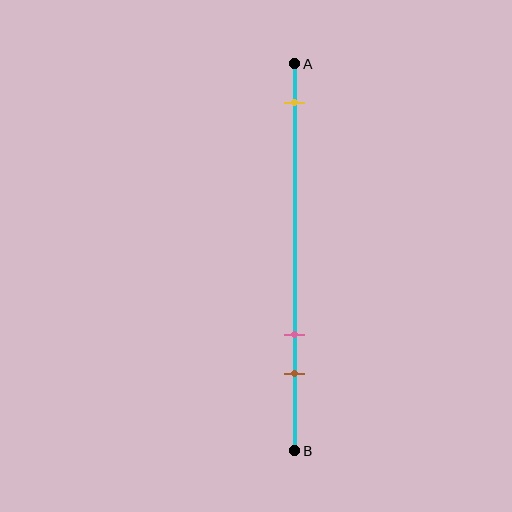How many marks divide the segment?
There are 3 marks dividing the segment.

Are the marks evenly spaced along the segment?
No, the marks are not evenly spaced.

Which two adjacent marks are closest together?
The pink and brown marks are the closest adjacent pair.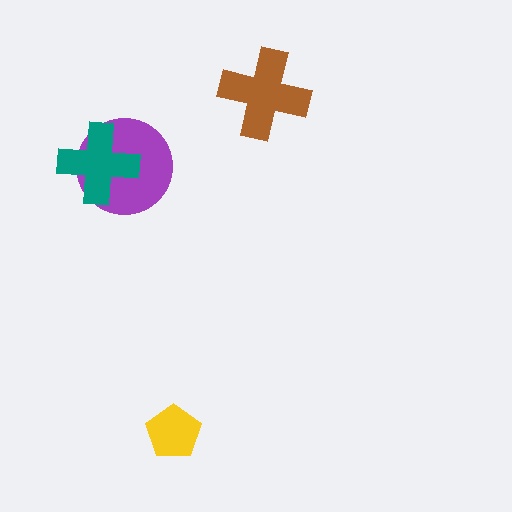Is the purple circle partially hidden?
Yes, it is partially covered by another shape.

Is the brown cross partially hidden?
No, no other shape covers it.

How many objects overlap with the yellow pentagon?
0 objects overlap with the yellow pentagon.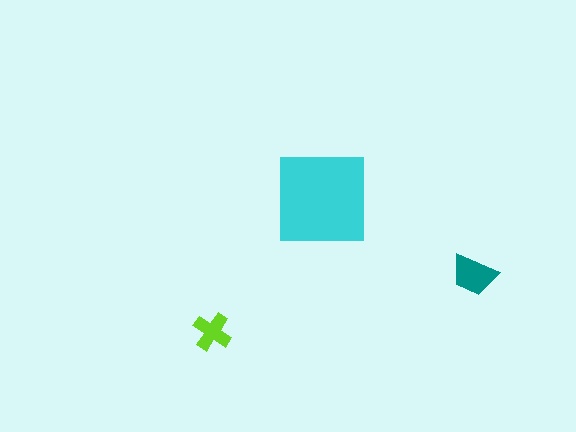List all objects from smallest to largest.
The lime cross, the teal trapezoid, the cyan square.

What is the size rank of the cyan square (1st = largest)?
1st.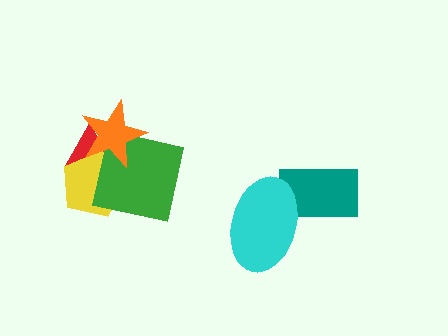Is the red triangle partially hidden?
Yes, it is partially covered by another shape.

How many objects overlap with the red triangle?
3 objects overlap with the red triangle.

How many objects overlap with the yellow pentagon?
3 objects overlap with the yellow pentagon.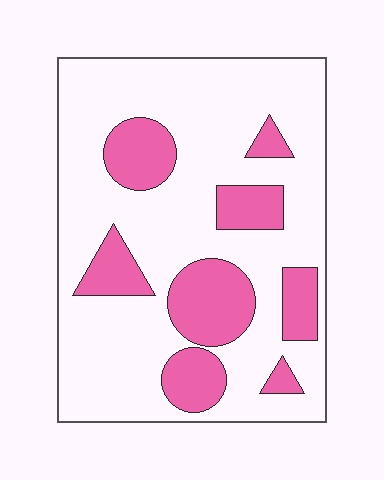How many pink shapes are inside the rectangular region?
8.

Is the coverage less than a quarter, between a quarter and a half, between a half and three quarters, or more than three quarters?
Between a quarter and a half.